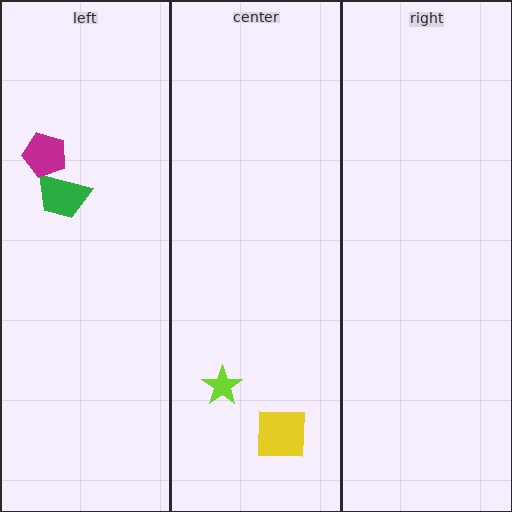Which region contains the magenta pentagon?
The left region.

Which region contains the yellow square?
The center region.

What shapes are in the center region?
The yellow square, the lime star.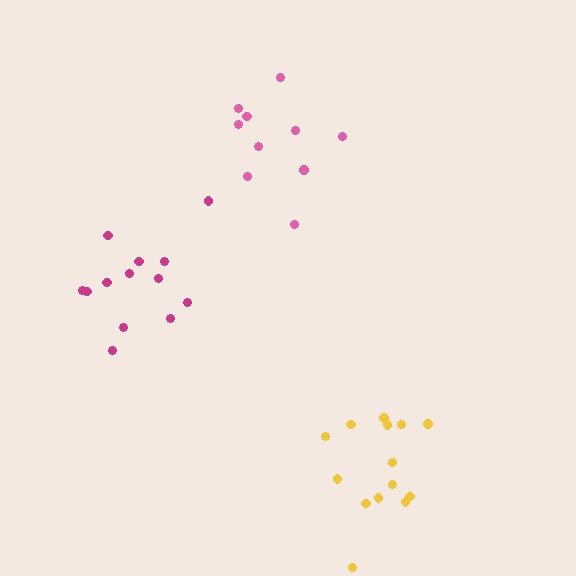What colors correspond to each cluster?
The clusters are colored: pink, magenta, yellow.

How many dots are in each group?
Group 1: 10 dots, Group 2: 13 dots, Group 3: 14 dots (37 total).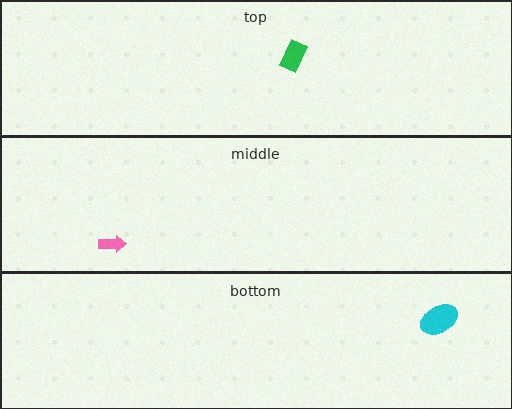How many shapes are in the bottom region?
1.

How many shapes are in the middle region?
1.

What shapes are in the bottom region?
The cyan ellipse.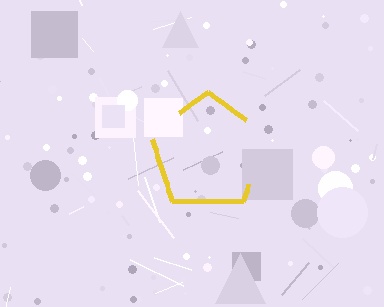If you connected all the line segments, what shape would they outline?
They would outline a pentagon.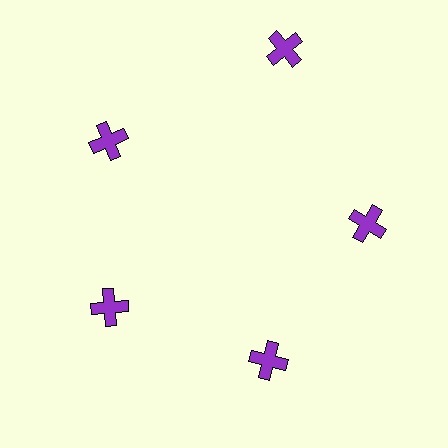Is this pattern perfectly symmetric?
No. The 5 purple crosses are arranged in a ring, but one element near the 1 o'clock position is pushed outward from the center, breaking the 5-fold rotational symmetry.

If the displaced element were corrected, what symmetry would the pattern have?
It would have 5-fold rotational symmetry — the pattern would map onto itself every 72 degrees.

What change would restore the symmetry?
The symmetry would be restored by moving it inward, back onto the ring so that all 5 crosses sit at equal angles and equal distance from the center.